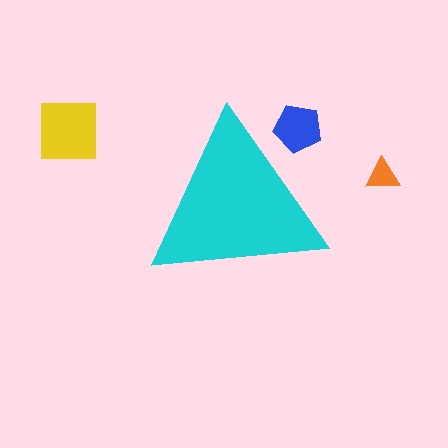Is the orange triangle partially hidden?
No, the orange triangle is fully visible.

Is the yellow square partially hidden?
No, the yellow square is fully visible.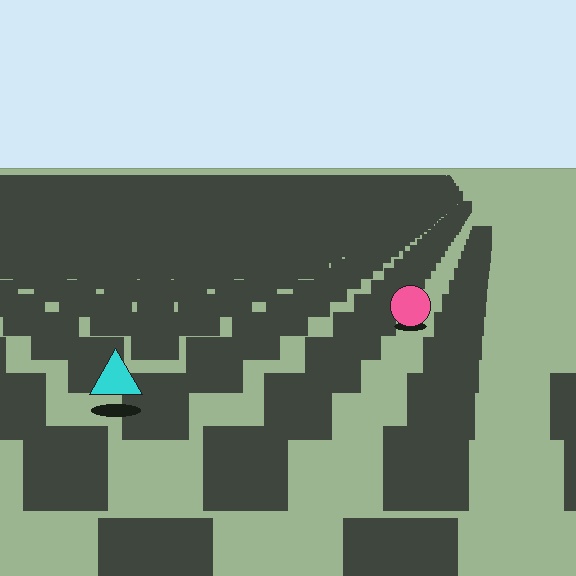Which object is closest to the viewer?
The cyan triangle is closest. The texture marks near it are larger and more spread out.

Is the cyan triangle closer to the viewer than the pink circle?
Yes. The cyan triangle is closer — you can tell from the texture gradient: the ground texture is coarser near it.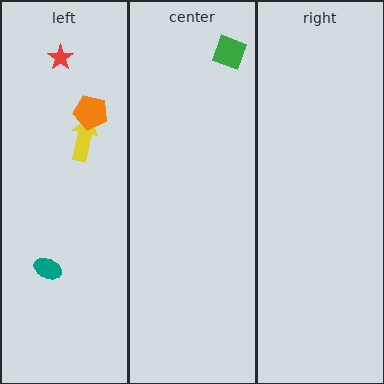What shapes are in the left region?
The teal ellipse, the red star, the yellow arrow, the orange pentagon.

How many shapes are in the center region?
1.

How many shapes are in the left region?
4.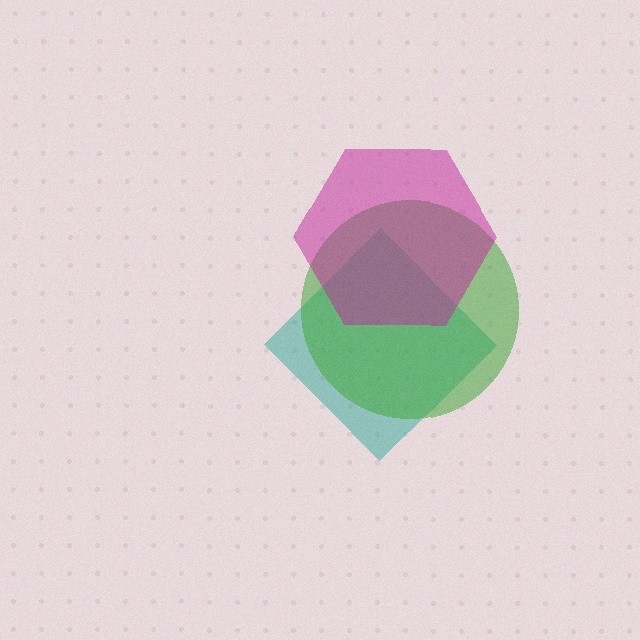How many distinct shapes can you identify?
There are 3 distinct shapes: a teal diamond, a green circle, a magenta hexagon.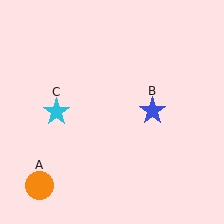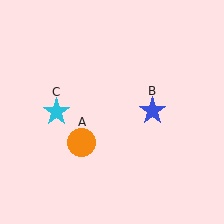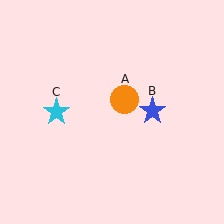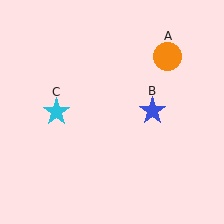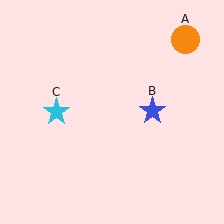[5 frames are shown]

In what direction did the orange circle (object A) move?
The orange circle (object A) moved up and to the right.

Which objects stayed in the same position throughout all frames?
Blue star (object B) and cyan star (object C) remained stationary.